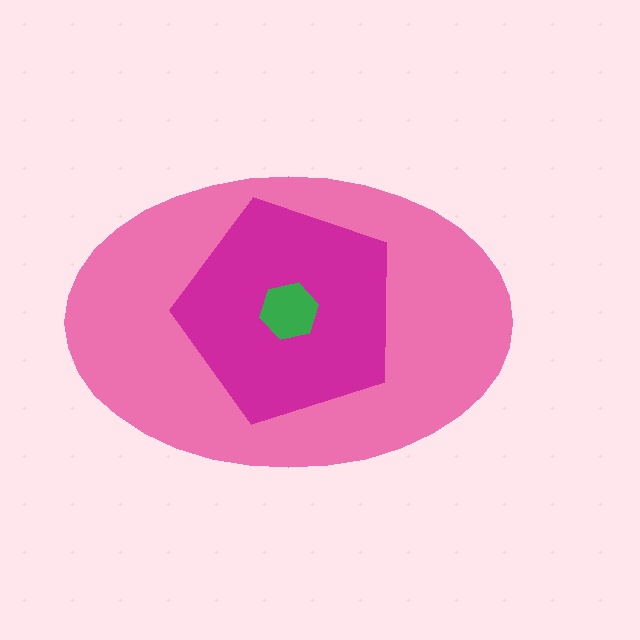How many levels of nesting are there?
3.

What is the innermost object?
The green hexagon.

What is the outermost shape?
The pink ellipse.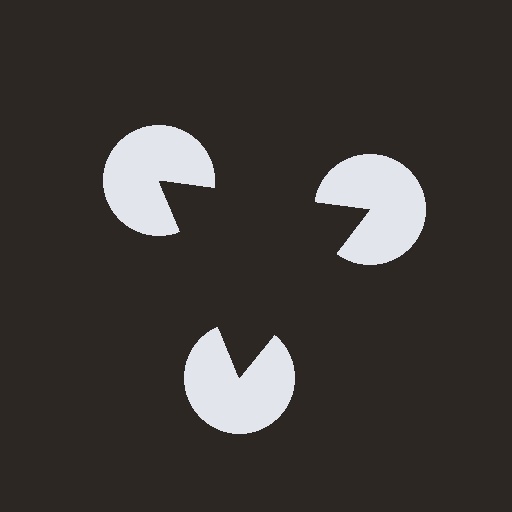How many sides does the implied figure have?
3 sides.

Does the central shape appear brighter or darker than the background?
It typically appears slightly darker than the background, even though no actual brightness change is drawn.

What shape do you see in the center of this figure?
An illusory triangle — its edges are inferred from the aligned wedge cuts in the pac-man discs, not physically drawn.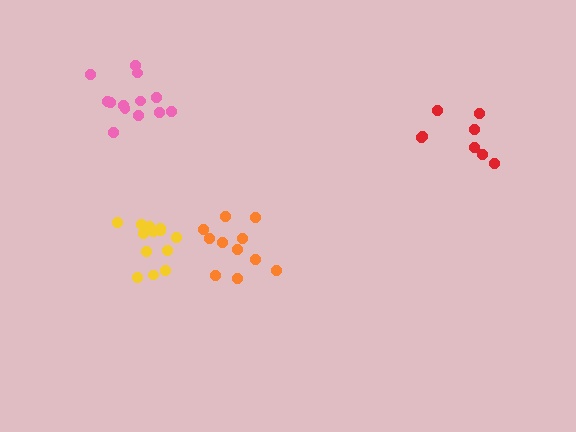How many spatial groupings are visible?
There are 4 spatial groupings.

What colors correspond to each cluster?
The clusters are colored: yellow, orange, pink, red.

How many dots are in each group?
Group 1: 14 dots, Group 2: 11 dots, Group 3: 13 dots, Group 4: 8 dots (46 total).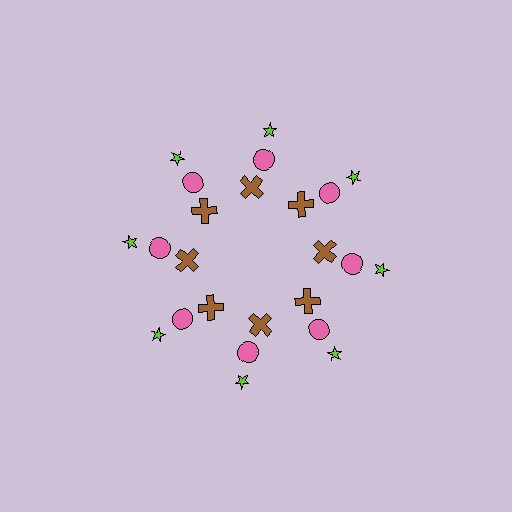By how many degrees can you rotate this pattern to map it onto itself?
The pattern maps onto itself every 45 degrees of rotation.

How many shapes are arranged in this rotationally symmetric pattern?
There are 24 shapes, arranged in 8 groups of 3.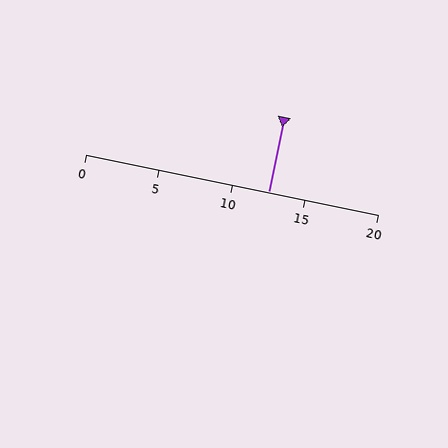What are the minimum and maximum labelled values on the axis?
The axis runs from 0 to 20.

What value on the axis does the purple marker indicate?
The marker indicates approximately 12.5.